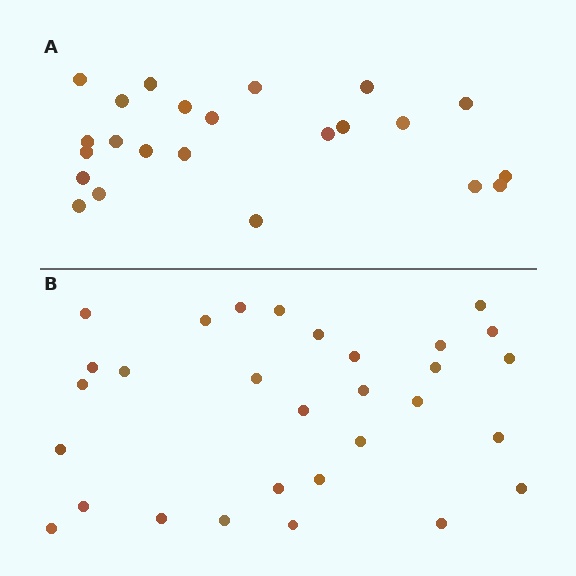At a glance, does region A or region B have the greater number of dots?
Region B (the bottom region) has more dots.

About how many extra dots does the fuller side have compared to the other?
Region B has roughly 8 or so more dots than region A.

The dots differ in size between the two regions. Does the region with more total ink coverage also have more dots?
No. Region A has more total ink coverage because its dots are larger, but region B actually contains more individual dots. Total area can be misleading — the number of items is what matters here.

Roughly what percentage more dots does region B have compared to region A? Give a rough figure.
About 30% more.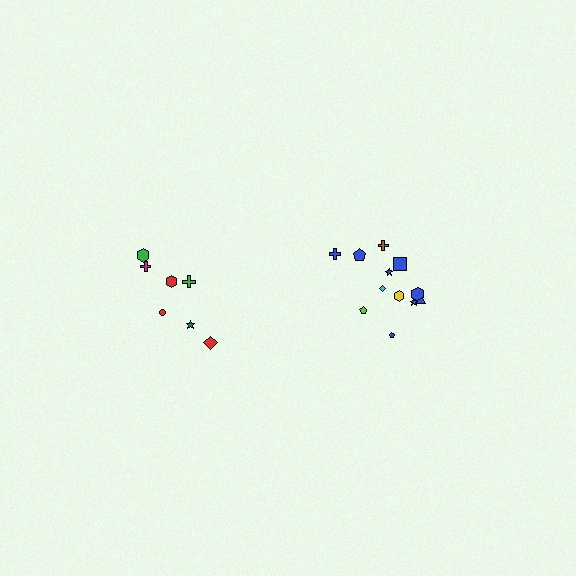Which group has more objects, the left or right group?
The right group.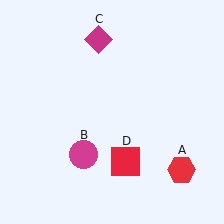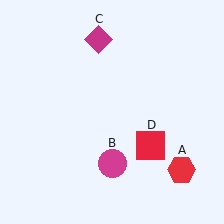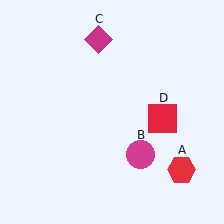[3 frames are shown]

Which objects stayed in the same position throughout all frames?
Red hexagon (object A) and magenta diamond (object C) remained stationary.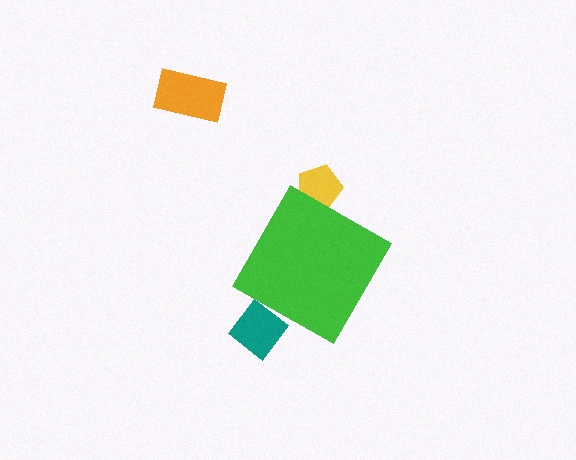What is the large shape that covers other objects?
A green diamond.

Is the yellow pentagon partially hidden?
Yes, the yellow pentagon is partially hidden behind the green diamond.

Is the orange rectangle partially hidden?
No, the orange rectangle is fully visible.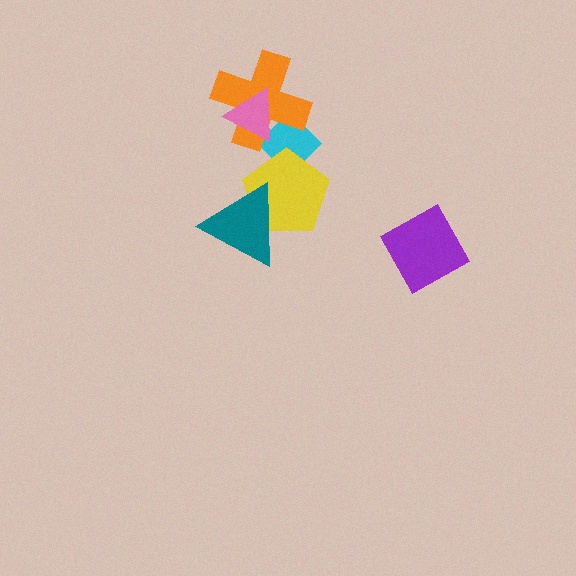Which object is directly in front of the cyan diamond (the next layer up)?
The orange cross is directly in front of the cyan diamond.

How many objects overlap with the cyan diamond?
3 objects overlap with the cyan diamond.